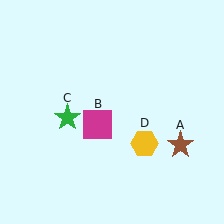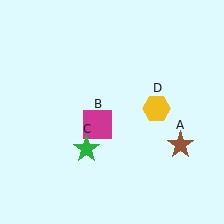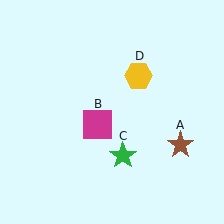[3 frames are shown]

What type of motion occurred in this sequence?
The green star (object C), yellow hexagon (object D) rotated counterclockwise around the center of the scene.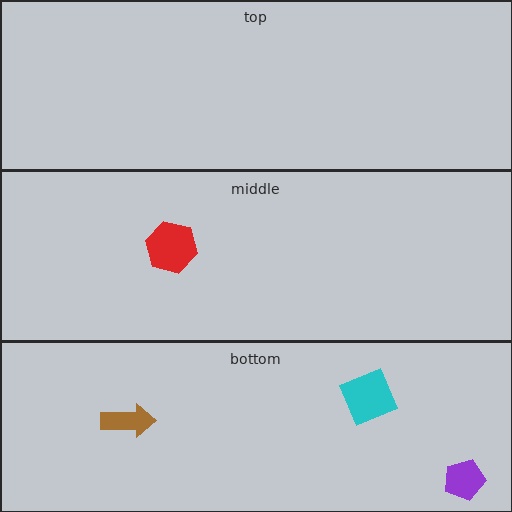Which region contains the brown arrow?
The bottom region.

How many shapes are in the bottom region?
3.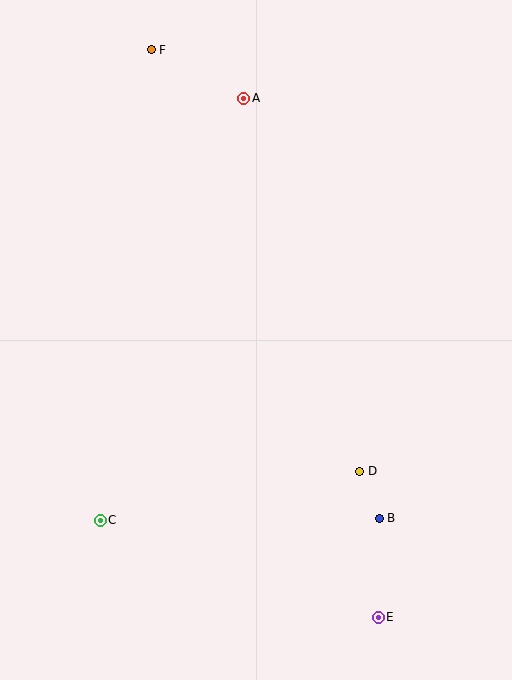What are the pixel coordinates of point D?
Point D is at (360, 471).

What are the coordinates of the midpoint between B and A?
The midpoint between B and A is at (311, 308).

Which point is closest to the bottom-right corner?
Point E is closest to the bottom-right corner.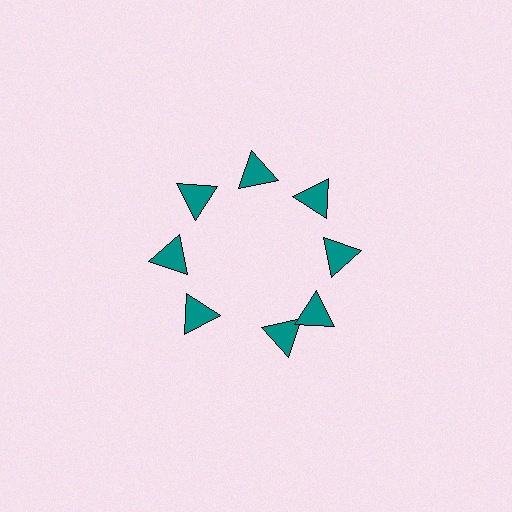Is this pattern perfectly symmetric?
No. The 8 teal triangles are arranged in a ring, but one element near the 6 o'clock position is rotated out of alignment along the ring, breaking the 8-fold rotational symmetry.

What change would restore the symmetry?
The symmetry would be restored by rotating it back into even spacing with its neighbors so that all 8 triangles sit at equal angles and equal distance from the center.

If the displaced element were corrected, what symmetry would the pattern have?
It would have 8-fold rotational symmetry — the pattern would map onto itself every 45 degrees.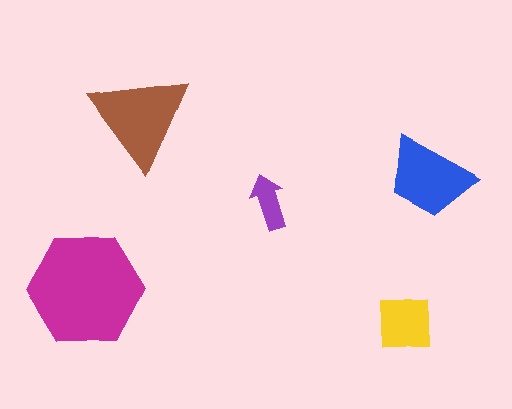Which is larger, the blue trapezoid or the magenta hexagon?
The magenta hexagon.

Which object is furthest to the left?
The magenta hexagon is leftmost.